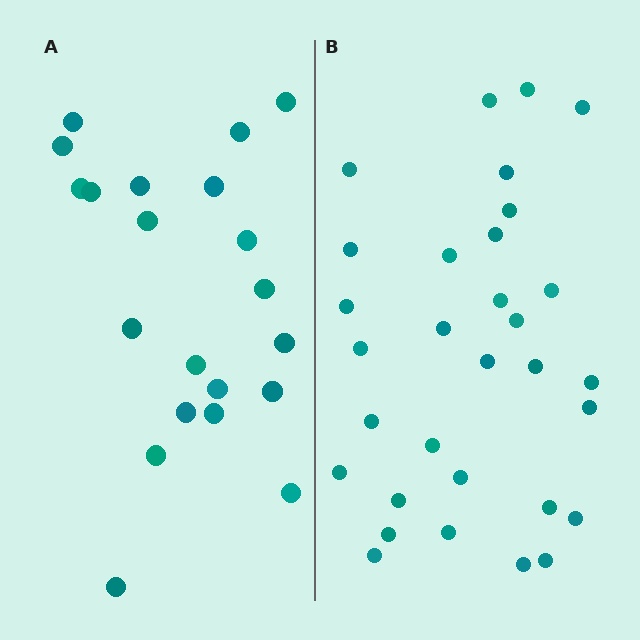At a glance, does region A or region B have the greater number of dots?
Region B (the right region) has more dots.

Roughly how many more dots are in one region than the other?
Region B has roughly 10 or so more dots than region A.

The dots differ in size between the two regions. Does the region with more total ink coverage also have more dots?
No. Region A has more total ink coverage because its dots are larger, but region B actually contains more individual dots. Total area can be misleading — the number of items is what matters here.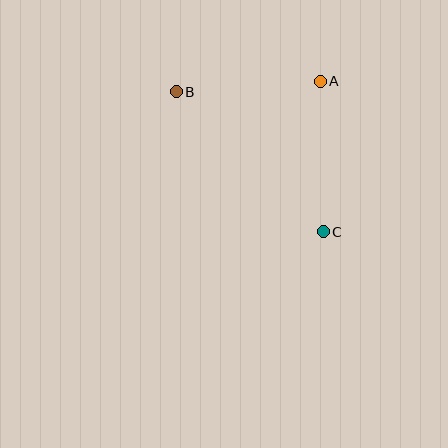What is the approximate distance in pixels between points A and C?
The distance between A and C is approximately 151 pixels.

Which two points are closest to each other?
Points A and B are closest to each other.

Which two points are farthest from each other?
Points B and C are farthest from each other.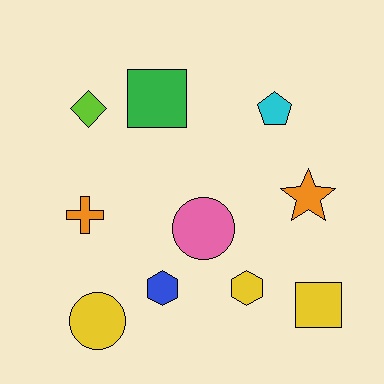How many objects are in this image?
There are 10 objects.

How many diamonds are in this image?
There is 1 diamond.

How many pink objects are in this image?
There is 1 pink object.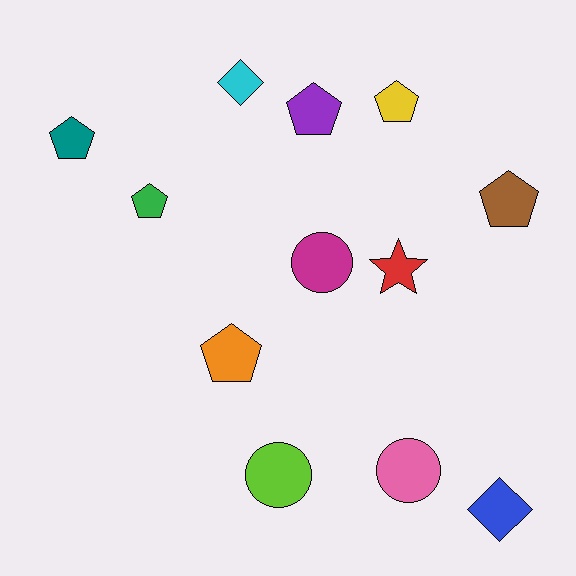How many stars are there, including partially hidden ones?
There is 1 star.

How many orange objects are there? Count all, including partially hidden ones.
There is 1 orange object.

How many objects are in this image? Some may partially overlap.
There are 12 objects.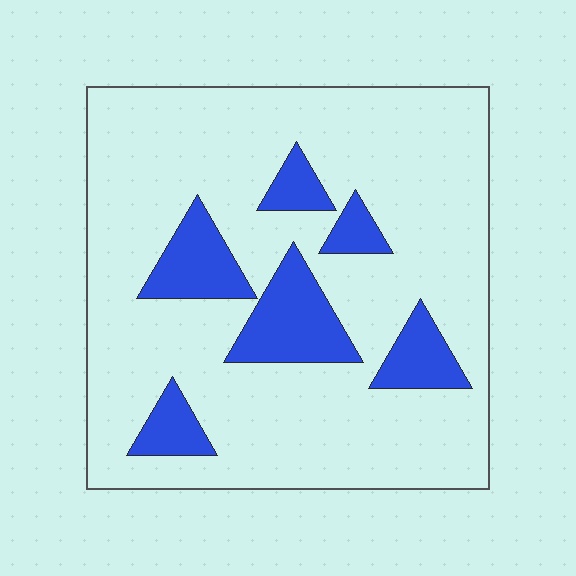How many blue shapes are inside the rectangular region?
6.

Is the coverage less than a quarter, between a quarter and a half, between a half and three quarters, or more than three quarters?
Less than a quarter.